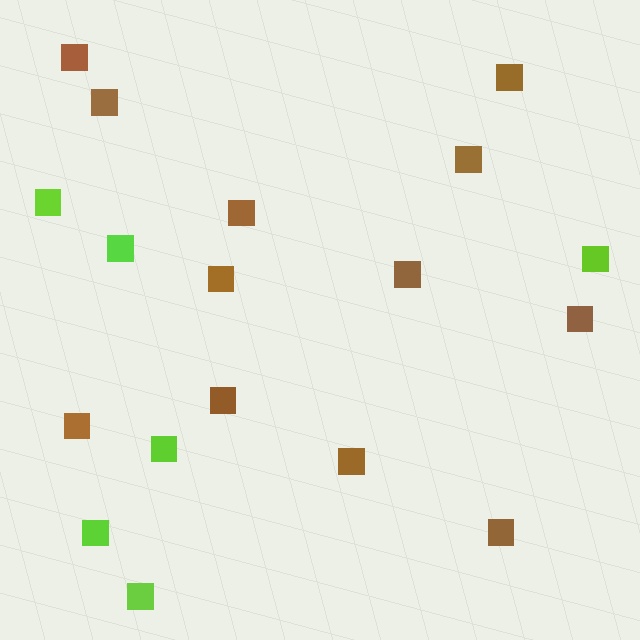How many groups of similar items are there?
There are 2 groups: one group of brown squares (12) and one group of lime squares (6).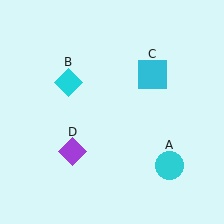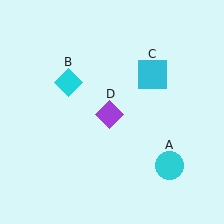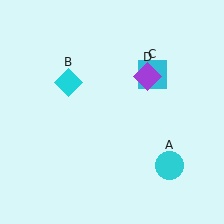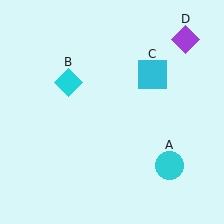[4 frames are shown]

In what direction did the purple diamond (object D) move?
The purple diamond (object D) moved up and to the right.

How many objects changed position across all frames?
1 object changed position: purple diamond (object D).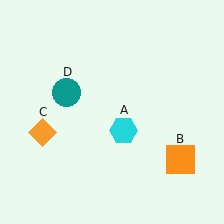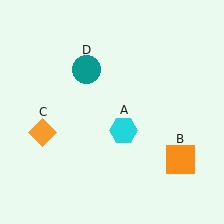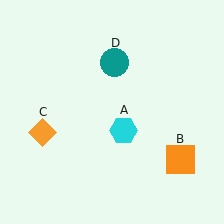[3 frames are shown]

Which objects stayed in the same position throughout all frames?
Cyan hexagon (object A) and orange square (object B) and orange diamond (object C) remained stationary.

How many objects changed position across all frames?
1 object changed position: teal circle (object D).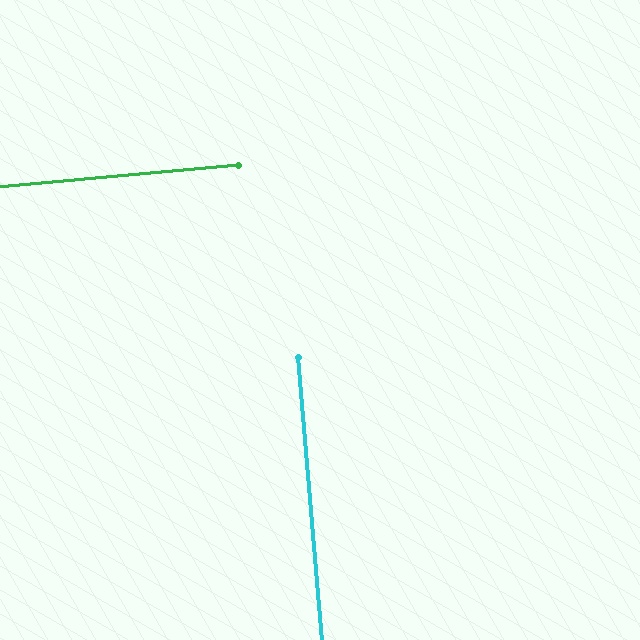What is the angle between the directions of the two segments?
Approximately 90 degrees.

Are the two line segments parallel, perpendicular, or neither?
Perpendicular — they meet at approximately 90°.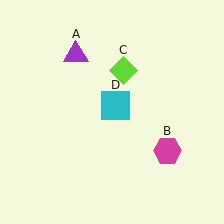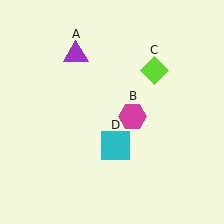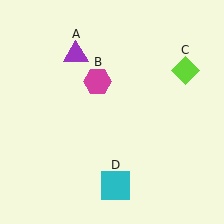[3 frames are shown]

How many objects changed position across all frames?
3 objects changed position: magenta hexagon (object B), lime diamond (object C), cyan square (object D).